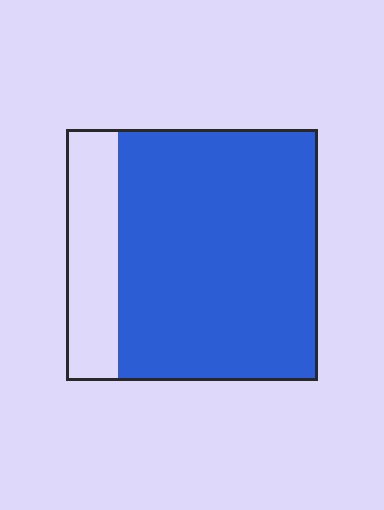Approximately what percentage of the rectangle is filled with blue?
Approximately 80%.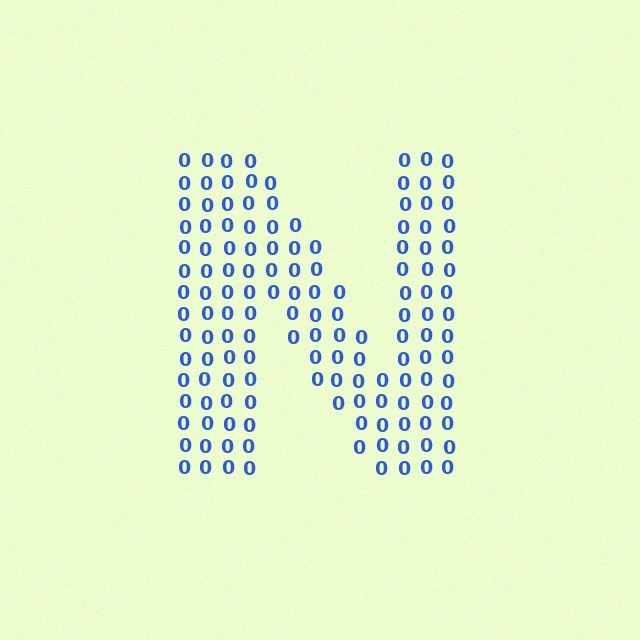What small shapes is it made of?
It is made of small digit 0's.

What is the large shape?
The large shape is the letter N.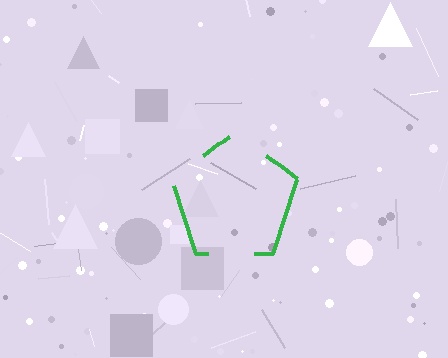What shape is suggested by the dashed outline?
The dashed outline suggests a pentagon.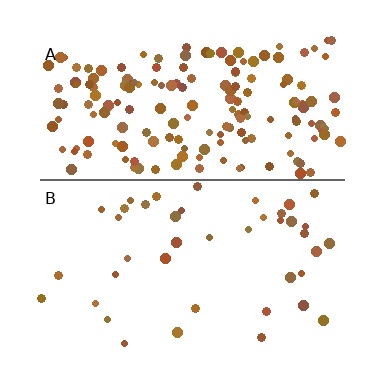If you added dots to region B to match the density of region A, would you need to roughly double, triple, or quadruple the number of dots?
Approximately quadruple.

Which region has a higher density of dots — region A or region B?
A (the top).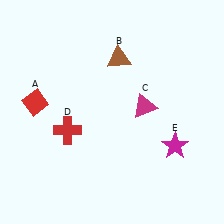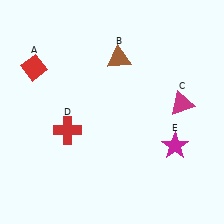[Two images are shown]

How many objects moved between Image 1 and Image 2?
2 objects moved between the two images.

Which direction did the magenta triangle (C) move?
The magenta triangle (C) moved right.